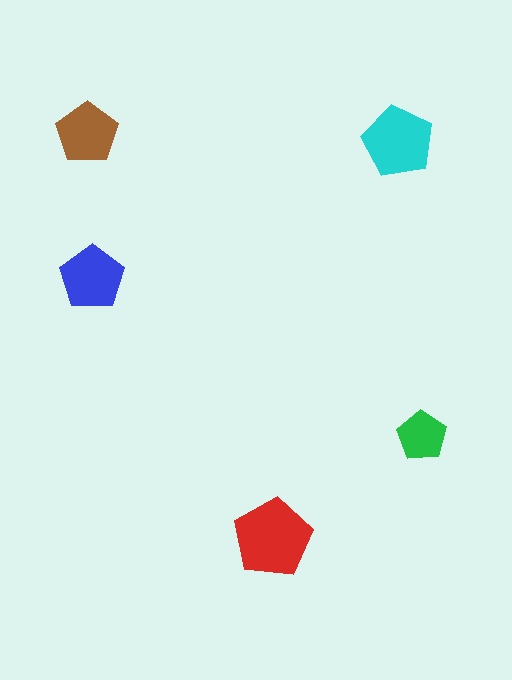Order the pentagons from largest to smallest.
the red one, the cyan one, the blue one, the brown one, the green one.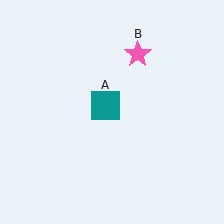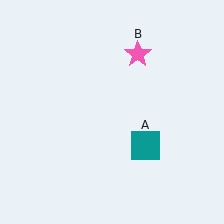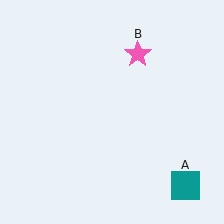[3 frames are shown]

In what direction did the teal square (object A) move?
The teal square (object A) moved down and to the right.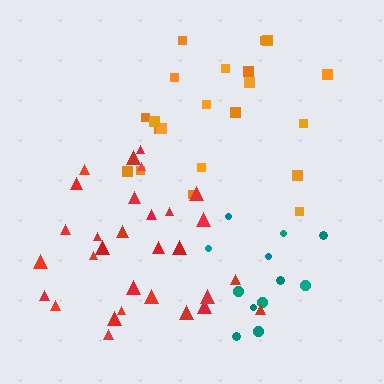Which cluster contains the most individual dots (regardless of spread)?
Red (30).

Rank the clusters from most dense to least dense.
red, teal, orange.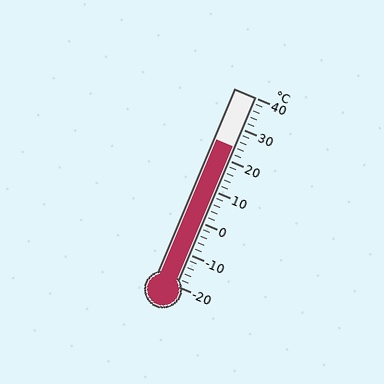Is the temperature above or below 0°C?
The temperature is above 0°C.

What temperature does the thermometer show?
The thermometer shows approximately 24°C.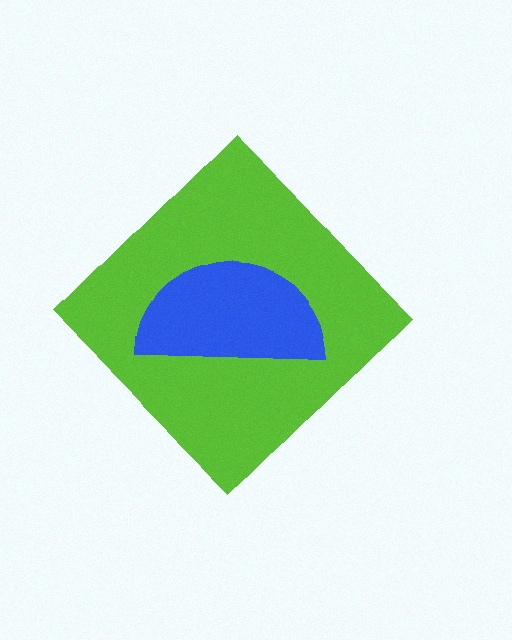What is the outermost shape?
The lime diamond.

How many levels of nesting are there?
2.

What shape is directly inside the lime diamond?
The blue semicircle.